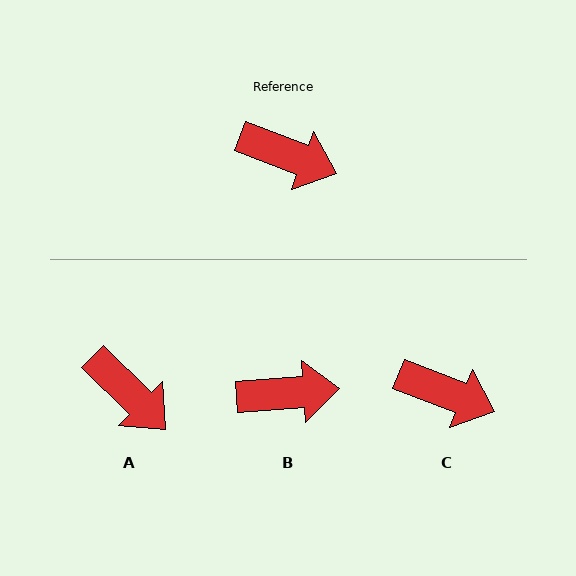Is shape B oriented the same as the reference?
No, it is off by about 26 degrees.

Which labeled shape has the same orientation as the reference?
C.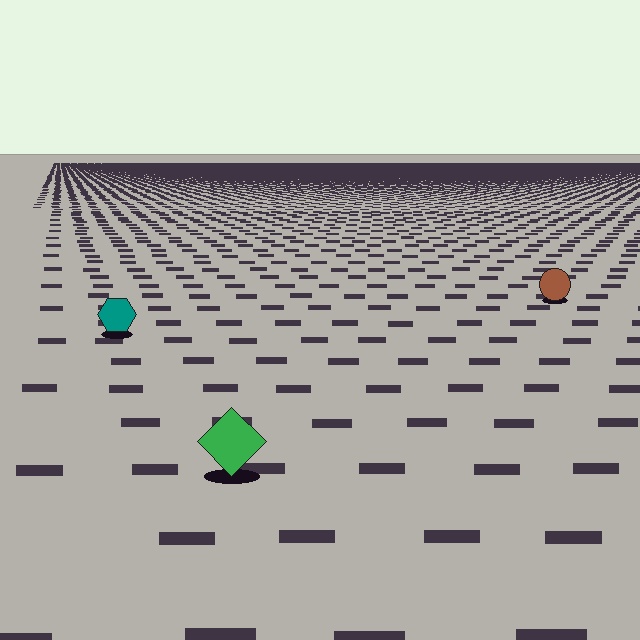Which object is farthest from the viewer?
The brown circle is farthest from the viewer. It appears smaller and the ground texture around it is denser.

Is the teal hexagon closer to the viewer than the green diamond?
No. The green diamond is closer — you can tell from the texture gradient: the ground texture is coarser near it.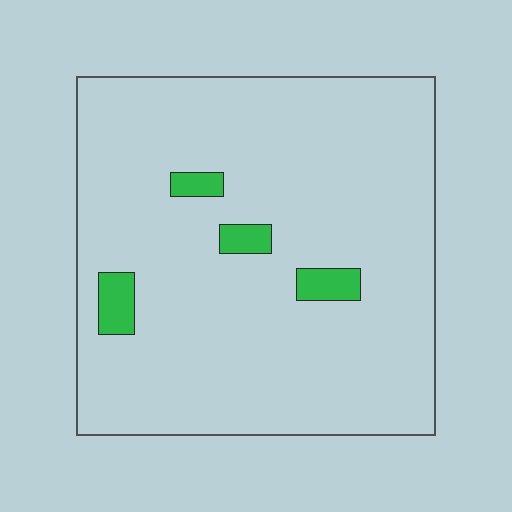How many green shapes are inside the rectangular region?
4.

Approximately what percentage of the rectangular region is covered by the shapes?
Approximately 5%.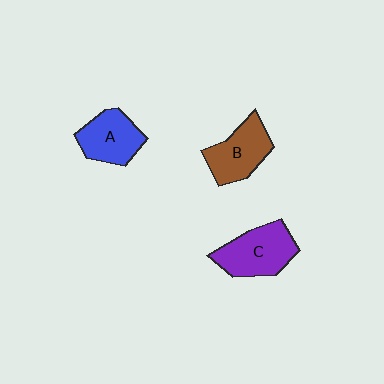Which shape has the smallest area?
Shape A (blue).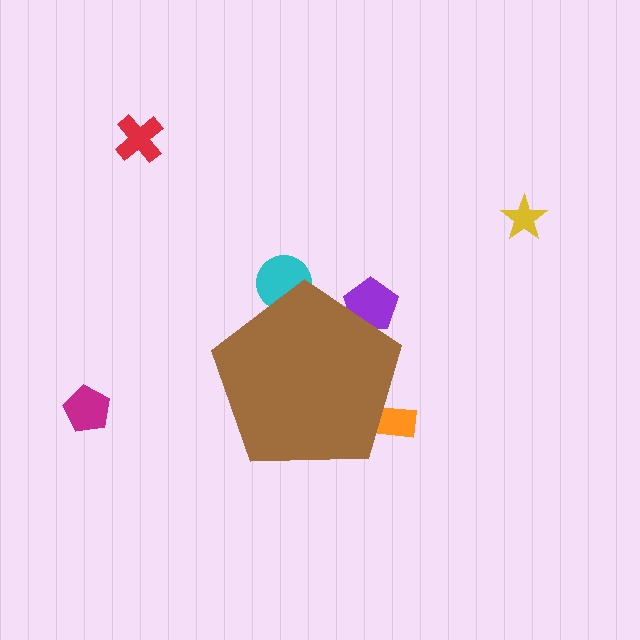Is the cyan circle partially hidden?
Yes, the cyan circle is partially hidden behind the brown pentagon.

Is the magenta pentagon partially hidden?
No, the magenta pentagon is fully visible.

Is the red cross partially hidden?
No, the red cross is fully visible.